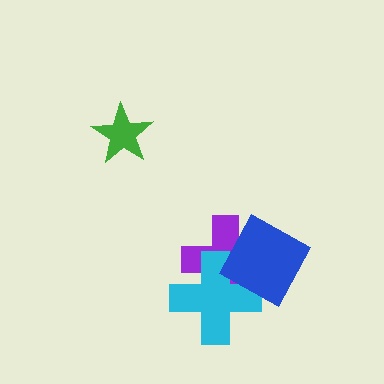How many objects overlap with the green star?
0 objects overlap with the green star.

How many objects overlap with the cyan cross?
2 objects overlap with the cyan cross.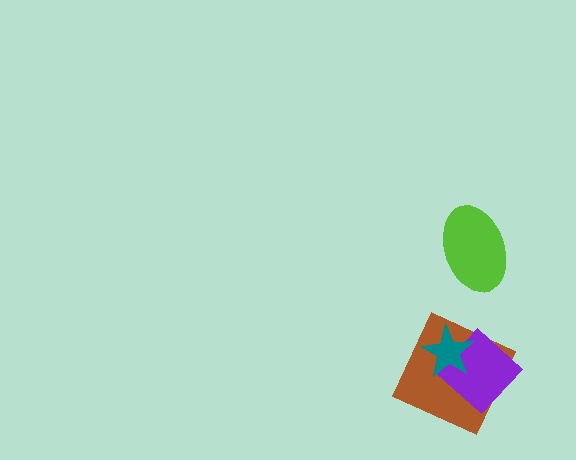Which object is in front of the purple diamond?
The teal star is in front of the purple diamond.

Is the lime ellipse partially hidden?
No, no other shape covers it.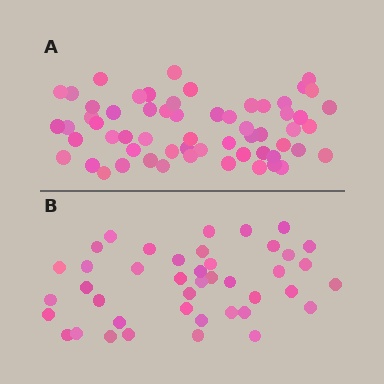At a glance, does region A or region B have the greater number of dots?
Region A (the top region) has more dots.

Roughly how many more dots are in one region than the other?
Region A has approximately 20 more dots than region B.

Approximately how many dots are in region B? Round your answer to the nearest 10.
About 40 dots. (The exact count is 42, which rounds to 40.)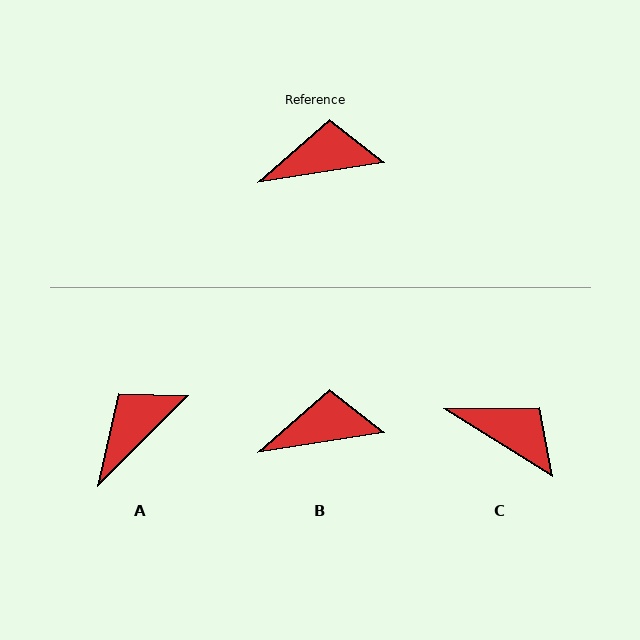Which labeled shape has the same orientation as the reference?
B.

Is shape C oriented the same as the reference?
No, it is off by about 41 degrees.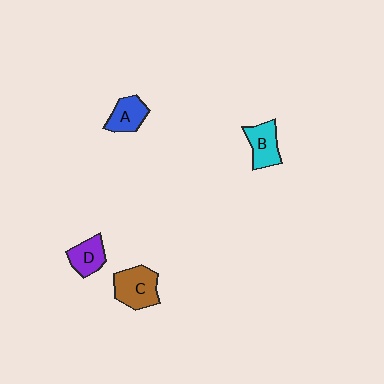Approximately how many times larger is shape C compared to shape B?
Approximately 1.3 times.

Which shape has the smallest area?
Shape D (purple).